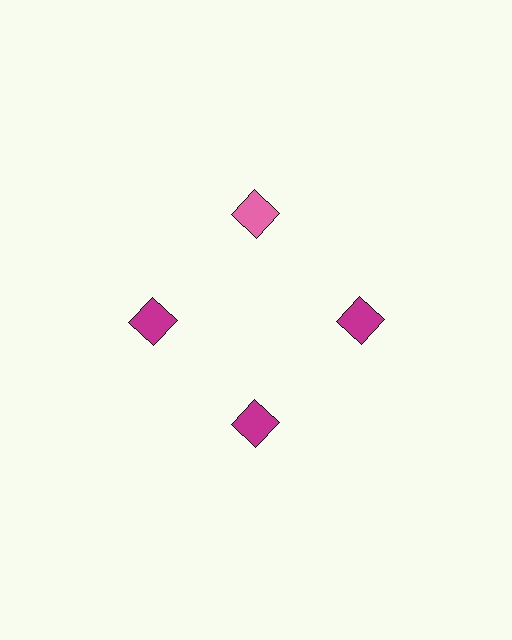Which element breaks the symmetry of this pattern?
The pink diamond at roughly the 12 o'clock position breaks the symmetry. All other shapes are magenta diamonds.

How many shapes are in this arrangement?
There are 4 shapes arranged in a ring pattern.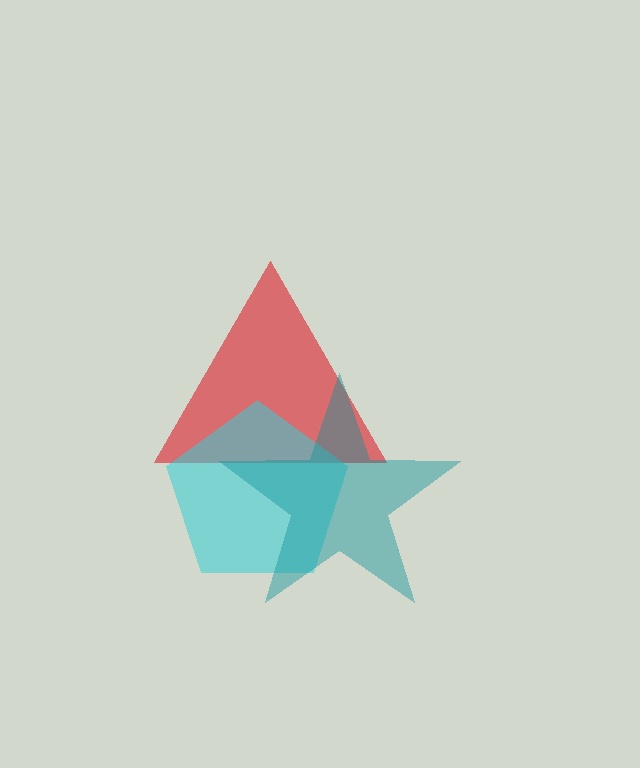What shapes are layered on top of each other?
The layered shapes are: a red triangle, a cyan pentagon, a teal star.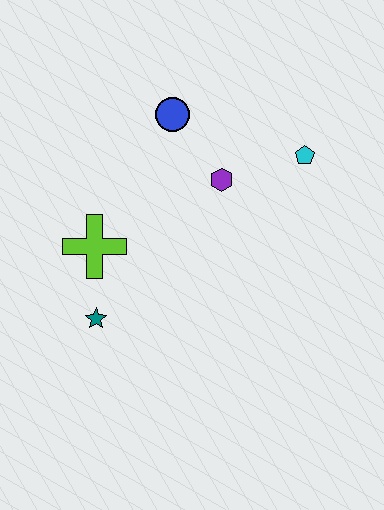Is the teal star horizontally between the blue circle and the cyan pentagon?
No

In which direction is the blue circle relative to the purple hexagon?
The blue circle is above the purple hexagon.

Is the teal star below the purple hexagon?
Yes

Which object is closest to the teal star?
The lime cross is closest to the teal star.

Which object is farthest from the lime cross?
The cyan pentagon is farthest from the lime cross.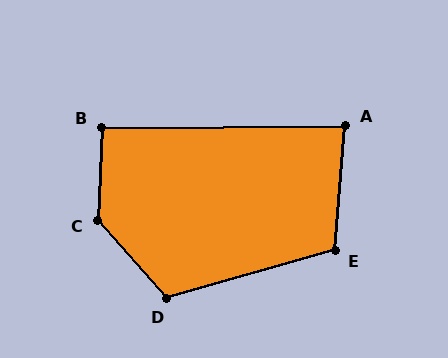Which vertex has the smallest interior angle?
A, at approximately 85 degrees.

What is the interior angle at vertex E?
Approximately 110 degrees (obtuse).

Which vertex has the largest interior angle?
C, at approximately 137 degrees.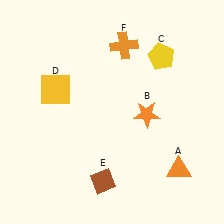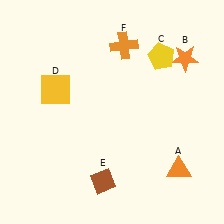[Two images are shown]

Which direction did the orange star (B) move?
The orange star (B) moved up.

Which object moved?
The orange star (B) moved up.